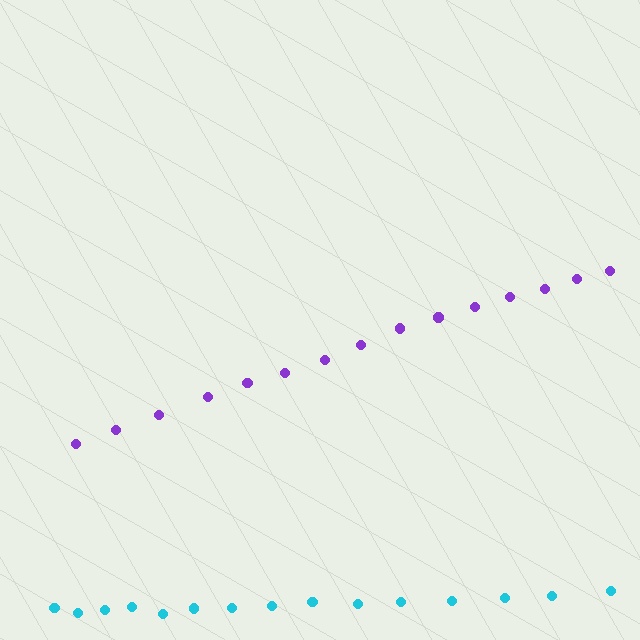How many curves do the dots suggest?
There are 2 distinct paths.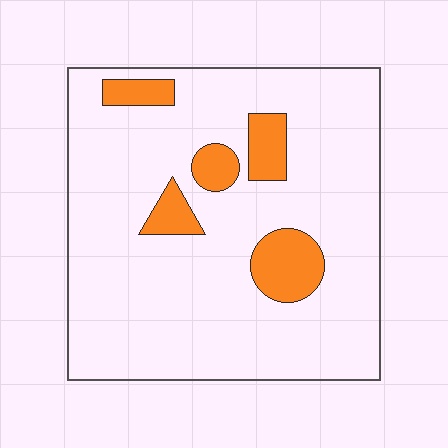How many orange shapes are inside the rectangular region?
5.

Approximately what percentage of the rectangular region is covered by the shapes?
Approximately 15%.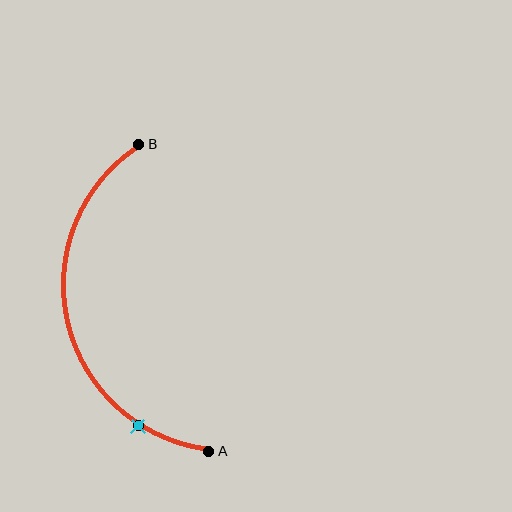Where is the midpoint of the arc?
The arc midpoint is the point on the curve farthest from the straight line joining A and B. It sits to the left of that line.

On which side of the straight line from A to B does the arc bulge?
The arc bulges to the left of the straight line connecting A and B.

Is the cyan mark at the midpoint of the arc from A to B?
No. The cyan mark lies on the arc but is closer to endpoint A. The arc midpoint would be at the point on the curve equidistant along the arc from both A and B.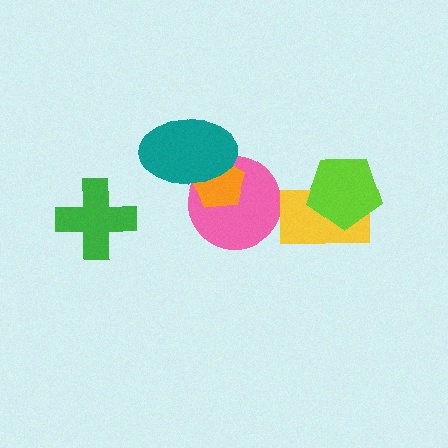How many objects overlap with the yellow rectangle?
1 object overlaps with the yellow rectangle.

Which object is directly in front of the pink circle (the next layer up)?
The orange pentagon is directly in front of the pink circle.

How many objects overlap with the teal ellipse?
2 objects overlap with the teal ellipse.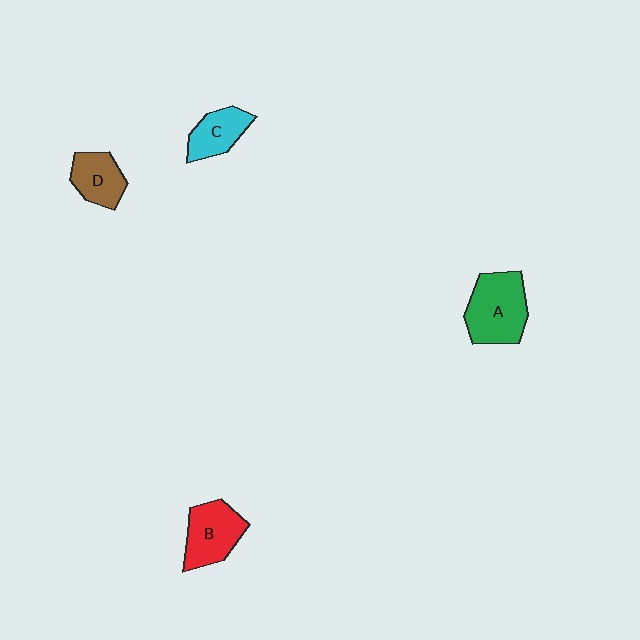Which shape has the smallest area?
Shape C (cyan).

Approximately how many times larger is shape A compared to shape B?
Approximately 1.3 times.